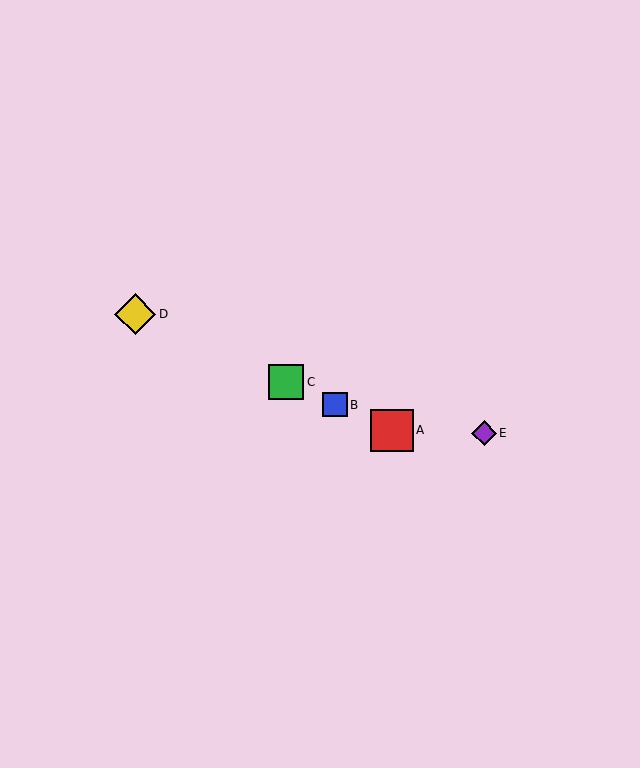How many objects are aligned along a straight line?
4 objects (A, B, C, D) are aligned along a straight line.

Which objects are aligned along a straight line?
Objects A, B, C, D are aligned along a straight line.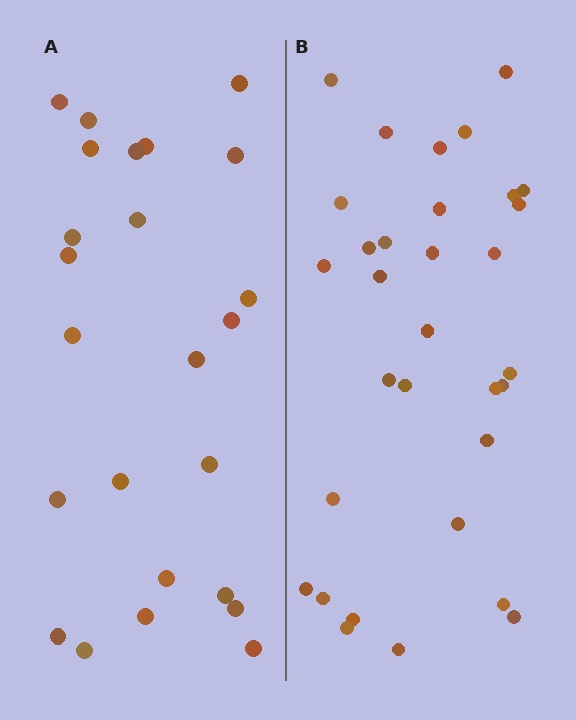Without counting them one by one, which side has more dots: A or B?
Region B (the right region) has more dots.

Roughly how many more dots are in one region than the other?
Region B has roughly 8 or so more dots than region A.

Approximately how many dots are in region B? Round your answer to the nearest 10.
About 30 dots. (The exact count is 32, which rounds to 30.)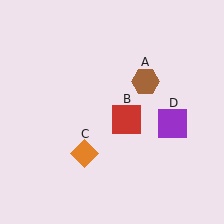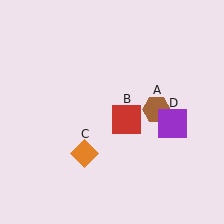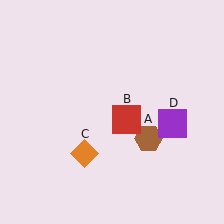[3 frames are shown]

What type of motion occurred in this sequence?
The brown hexagon (object A) rotated clockwise around the center of the scene.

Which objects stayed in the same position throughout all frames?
Red square (object B) and orange diamond (object C) and purple square (object D) remained stationary.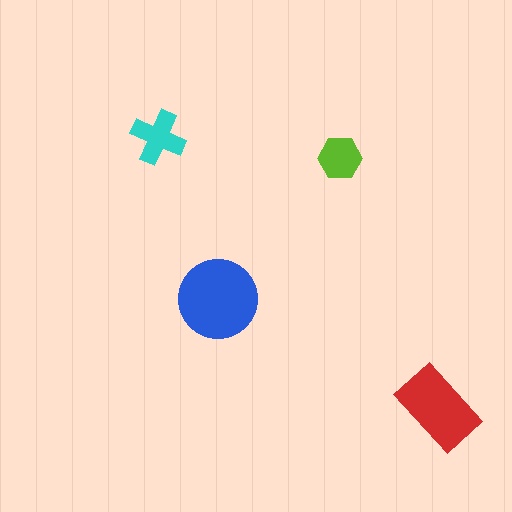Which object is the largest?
The blue circle.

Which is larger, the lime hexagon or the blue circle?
The blue circle.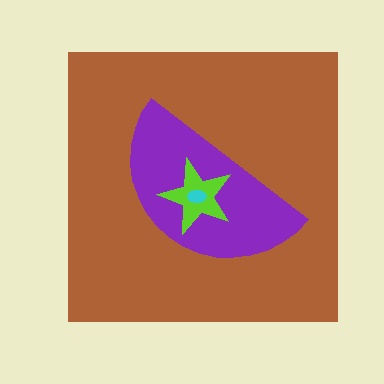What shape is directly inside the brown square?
The purple semicircle.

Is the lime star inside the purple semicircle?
Yes.